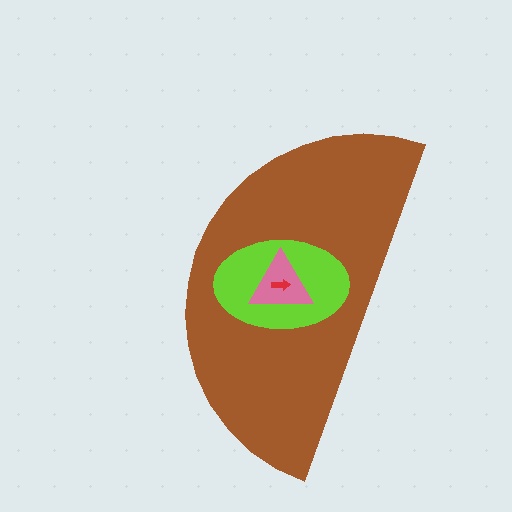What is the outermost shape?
The brown semicircle.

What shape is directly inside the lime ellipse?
The pink triangle.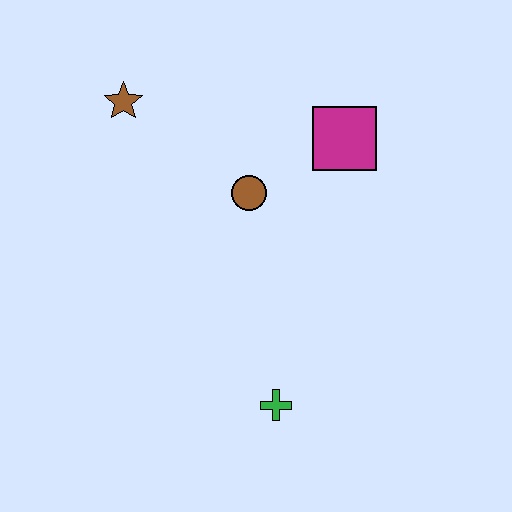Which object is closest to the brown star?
The brown circle is closest to the brown star.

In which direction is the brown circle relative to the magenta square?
The brown circle is to the left of the magenta square.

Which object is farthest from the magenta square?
The green cross is farthest from the magenta square.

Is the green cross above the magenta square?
No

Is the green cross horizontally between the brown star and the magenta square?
Yes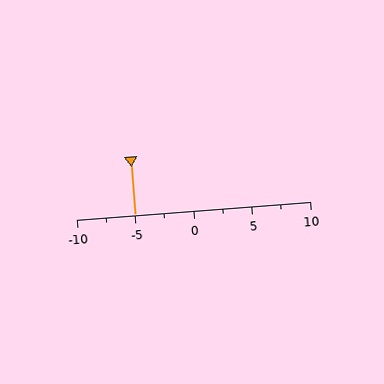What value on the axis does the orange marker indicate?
The marker indicates approximately -5.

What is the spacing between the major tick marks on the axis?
The major ticks are spaced 5 apart.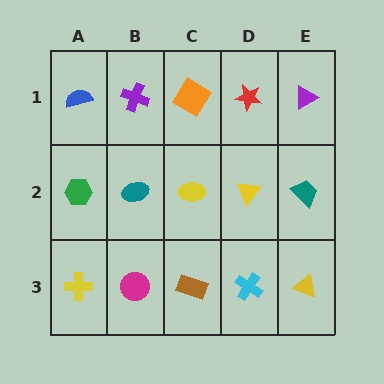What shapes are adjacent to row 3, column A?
A green hexagon (row 2, column A), a magenta circle (row 3, column B).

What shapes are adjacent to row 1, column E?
A teal trapezoid (row 2, column E), a red star (row 1, column D).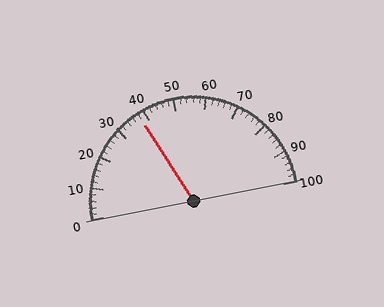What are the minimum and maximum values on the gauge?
The gauge ranges from 0 to 100.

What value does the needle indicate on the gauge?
The needle indicates approximately 38.